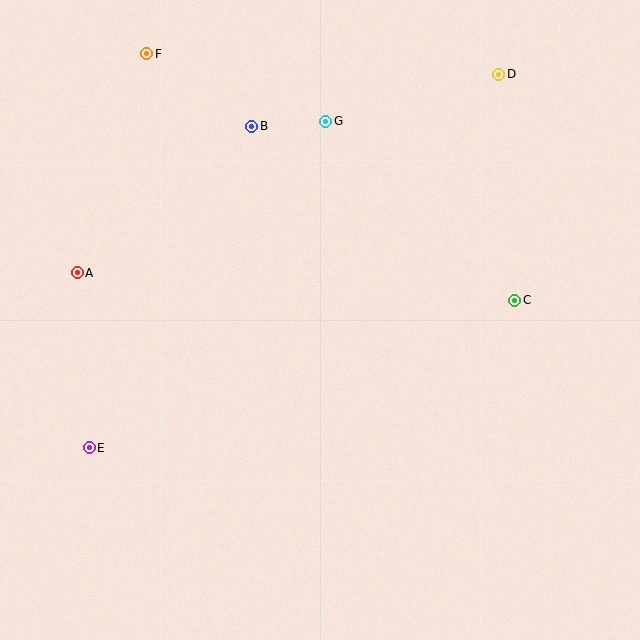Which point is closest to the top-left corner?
Point F is closest to the top-left corner.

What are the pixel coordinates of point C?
Point C is at (515, 300).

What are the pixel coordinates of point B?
Point B is at (252, 126).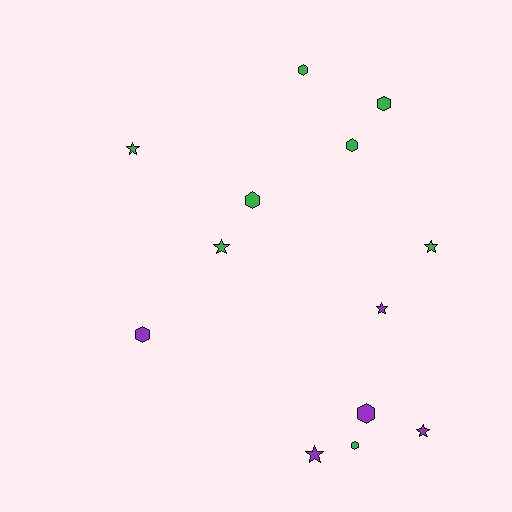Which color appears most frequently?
Green, with 8 objects.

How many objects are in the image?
There are 13 objects.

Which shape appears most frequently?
Hexagon, with 7 objects.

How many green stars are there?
There are 3 green stars.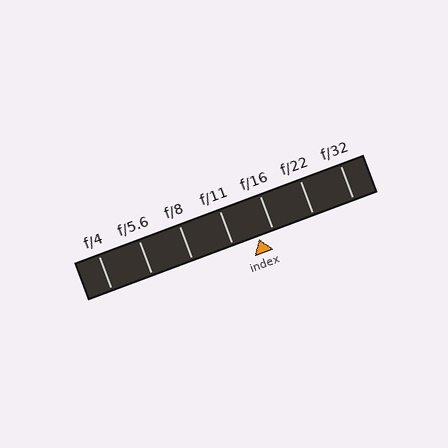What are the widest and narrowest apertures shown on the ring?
The widest aperture shown is f/4 and the narrowest is f/32.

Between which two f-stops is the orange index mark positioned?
The index mark is between f/11 and f/16.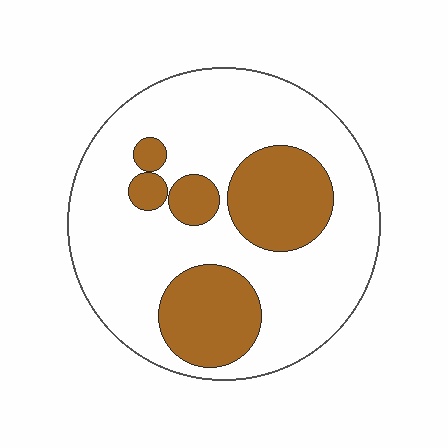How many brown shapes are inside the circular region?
5.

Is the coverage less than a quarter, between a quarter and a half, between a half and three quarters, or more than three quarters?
Between a quarter and a half.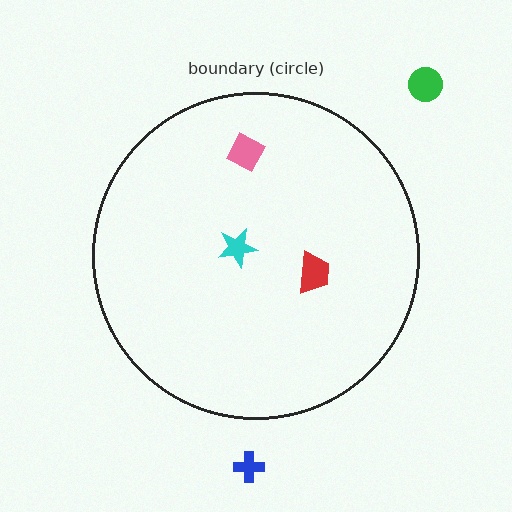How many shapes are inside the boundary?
3 inside, 2 outside.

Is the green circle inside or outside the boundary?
Outside.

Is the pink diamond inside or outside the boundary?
Inside.